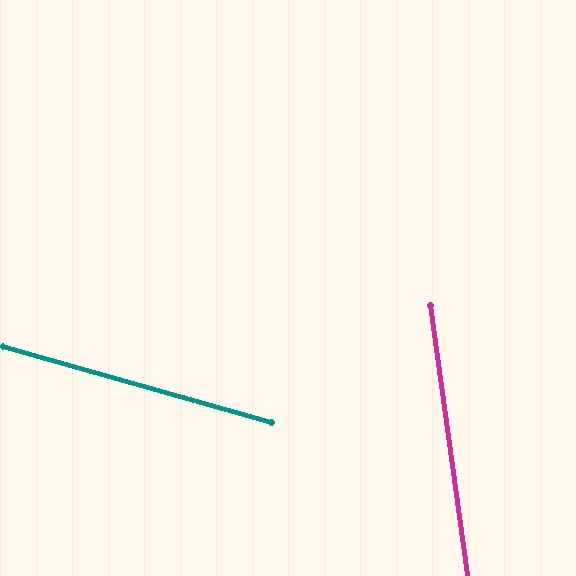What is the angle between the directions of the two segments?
Approximately 67 degrees.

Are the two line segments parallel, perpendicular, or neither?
Neither parallel nor perpendicular — they differ by about 67°.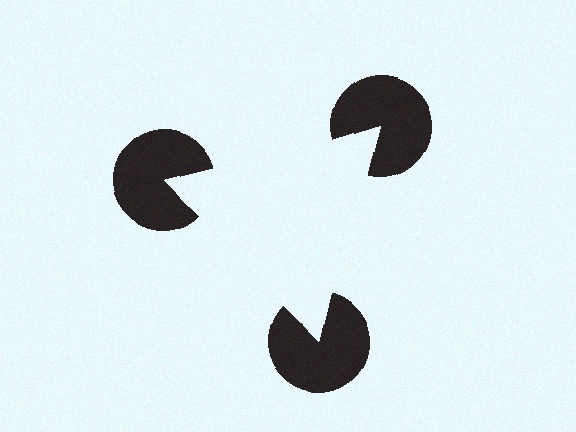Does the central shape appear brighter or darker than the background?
It typically appears slightly brighter than the background, even though no actual brightness change is drawn.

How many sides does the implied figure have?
3 sides.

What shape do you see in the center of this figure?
An illusory triangle — its edges are inferred from the aligned wedge cuts in the pac-man discs, not physically drawn.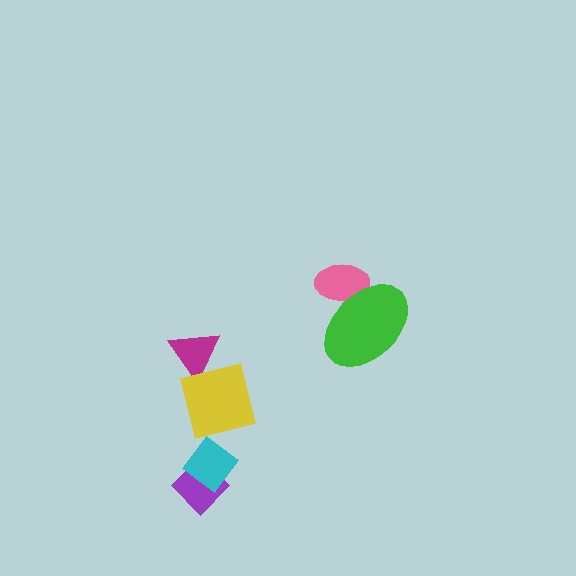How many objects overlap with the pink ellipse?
1 object overlaps with the pink ellipse.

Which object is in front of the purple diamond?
The cyan diamond is in front of the purple diamond.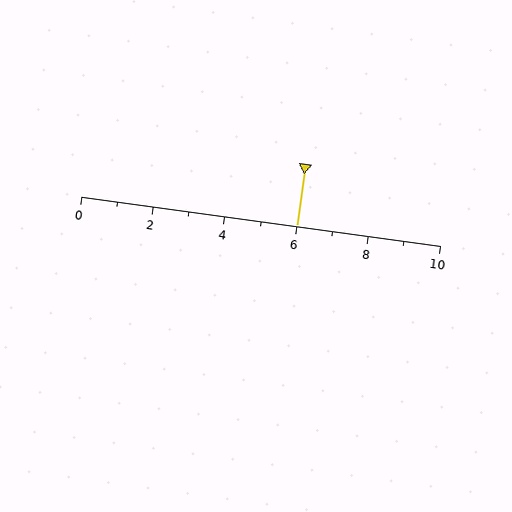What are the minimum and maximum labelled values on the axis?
The axis runs from 0 to 10.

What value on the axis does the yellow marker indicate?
The marker indicates approximately 6.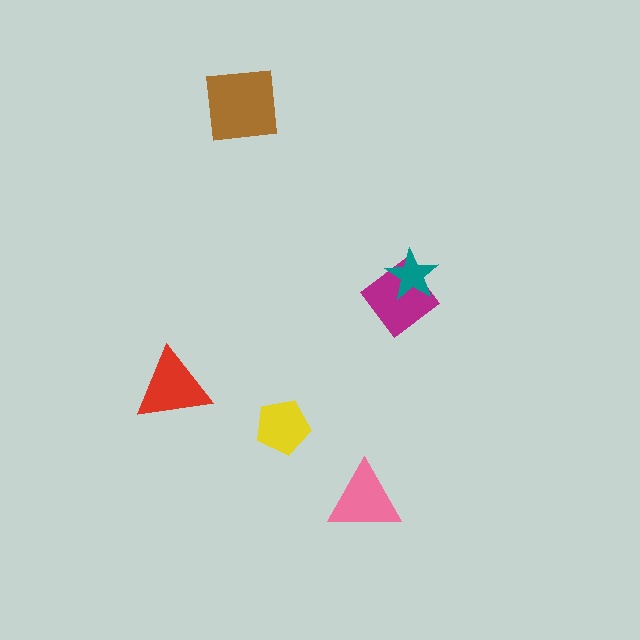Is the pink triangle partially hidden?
No, no other shape covers it.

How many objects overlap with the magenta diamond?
1 object overlaps with the magenta diamond.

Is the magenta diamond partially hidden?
Yes, it is partially covered by another shape.